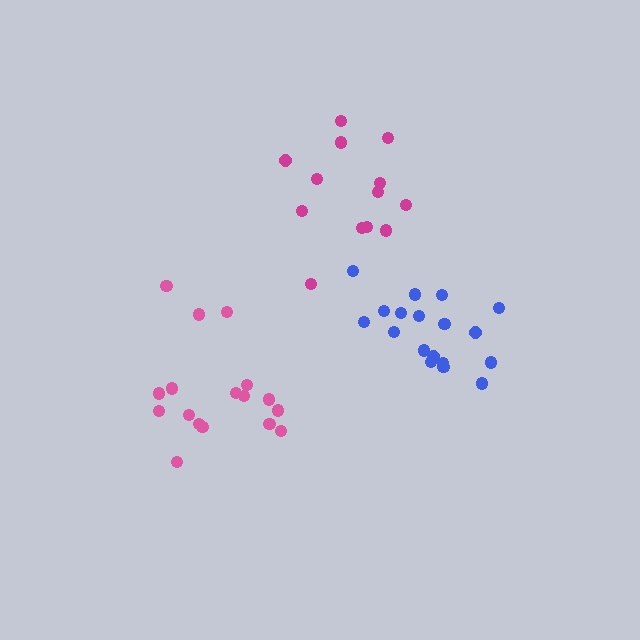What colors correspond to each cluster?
The clusters are colored: pink, blue, magenta.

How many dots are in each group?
Group 1: 17 dots, Group 2: 18 dots, Group 3: 13 dots (48 total).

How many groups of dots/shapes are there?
There are 3 groups.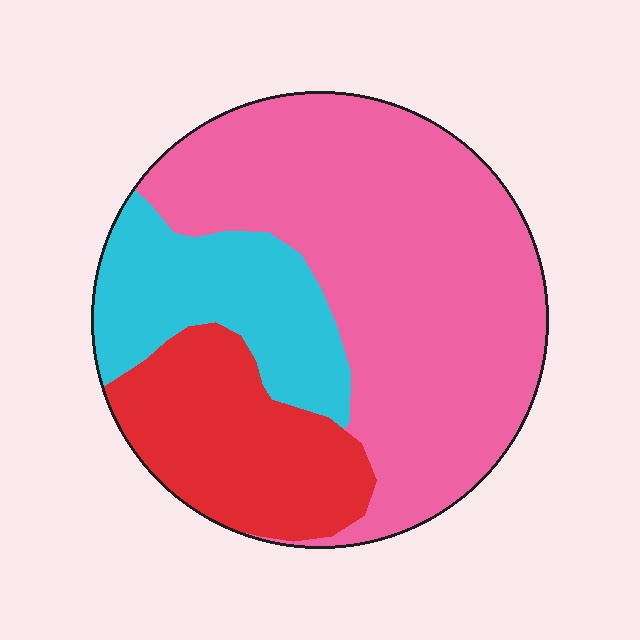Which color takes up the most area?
Pink, at roughly 60%.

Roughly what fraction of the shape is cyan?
Cyan covers around 20% of the shape.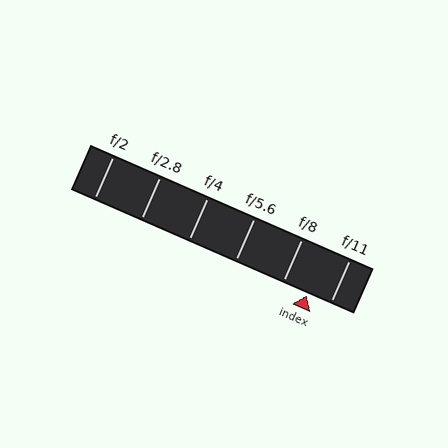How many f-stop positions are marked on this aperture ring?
There are 6 f-stop positions marked.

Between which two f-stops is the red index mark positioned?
The index mark is between f/8 and f/11.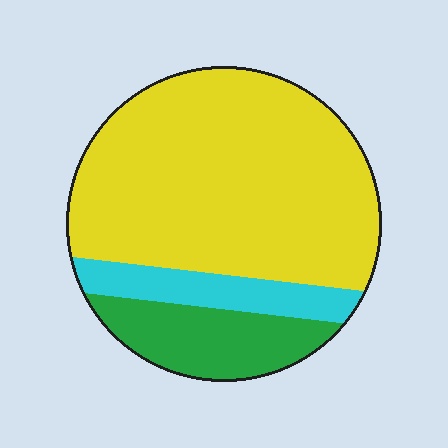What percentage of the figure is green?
Green covers roughly 20% of the figure.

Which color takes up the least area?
Cyan, at roughly 15%.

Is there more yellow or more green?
Yellow.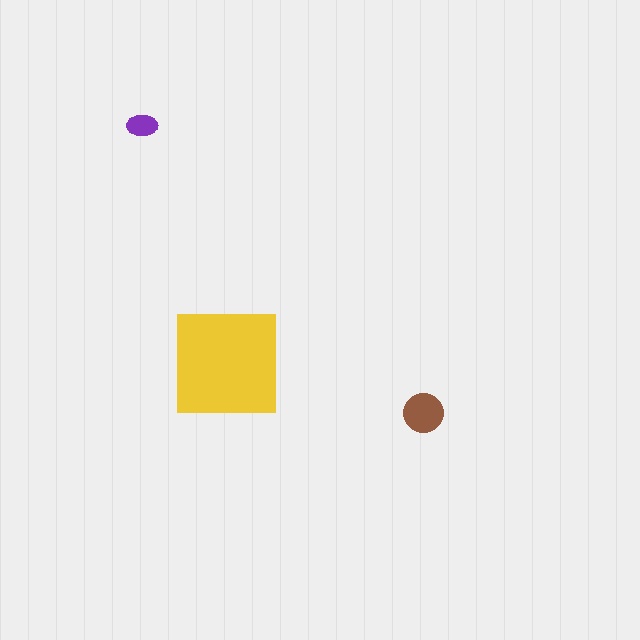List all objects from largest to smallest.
The yellow square, the brown circle, the purple ellipse.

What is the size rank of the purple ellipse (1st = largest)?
3rd.